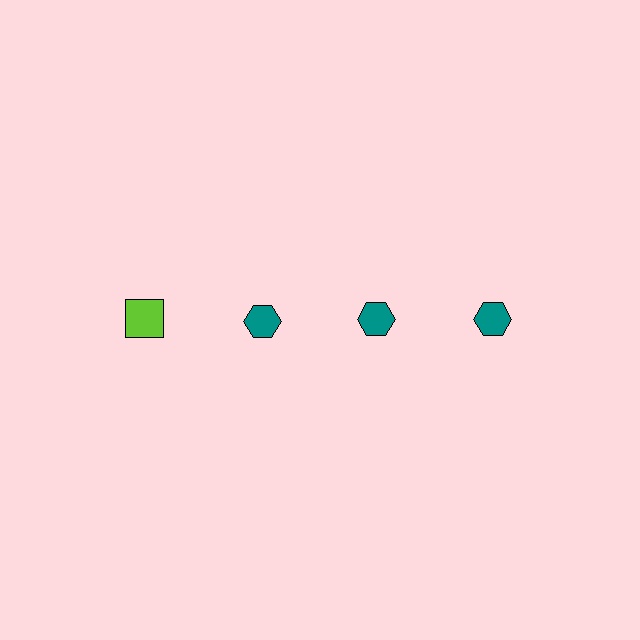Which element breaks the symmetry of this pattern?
The lime square in the top row, leftmost column breaks the symmetry. All other shapes are teal hexagons.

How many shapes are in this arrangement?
There are 4 shapes arranged in a grid pattern.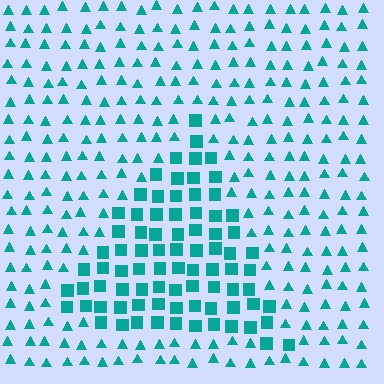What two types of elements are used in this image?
The image uses squares inside the triangle region and triangles outside it.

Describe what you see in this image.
The image is filled with small teal elements arranged in a uniform grid. A triangle-shaped region contains squares, while the surrounding area contains triangles. The boundary is defined purely by the change in element shape.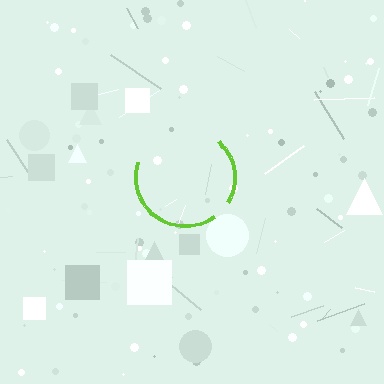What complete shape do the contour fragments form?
The contour fragments form a circle.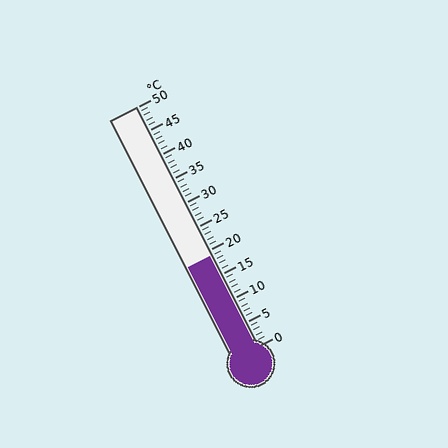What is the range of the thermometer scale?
The thermometer scale ranges from 0°C to 50°C.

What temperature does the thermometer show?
The thermometer shows approximately 19°C.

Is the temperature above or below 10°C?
The temperature is above 10°C.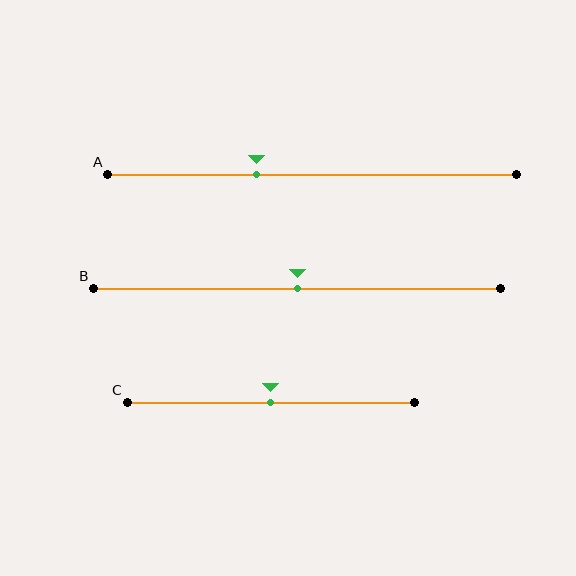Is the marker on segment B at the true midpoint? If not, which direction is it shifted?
Yes, the marker on segment B is at the true midpoint.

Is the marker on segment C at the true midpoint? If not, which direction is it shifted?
Yes, the marker on segment C is at the true midpoint.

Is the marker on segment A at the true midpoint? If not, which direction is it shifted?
No, the marker on segment A is shifted to the left by about 14% of the segment length.